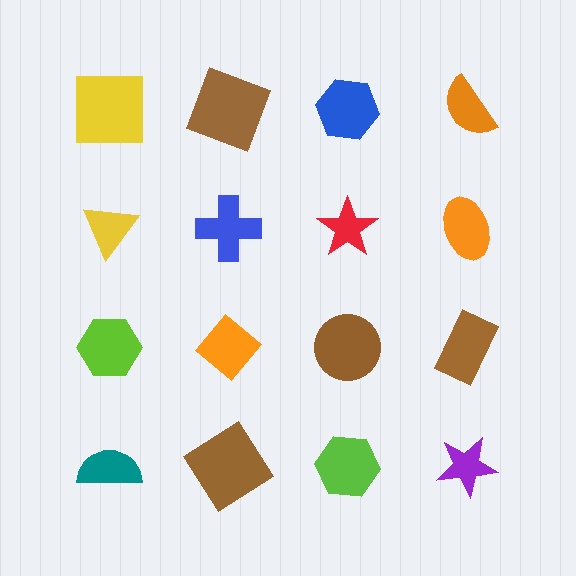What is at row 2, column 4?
An orange ellipse.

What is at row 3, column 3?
A brown circle.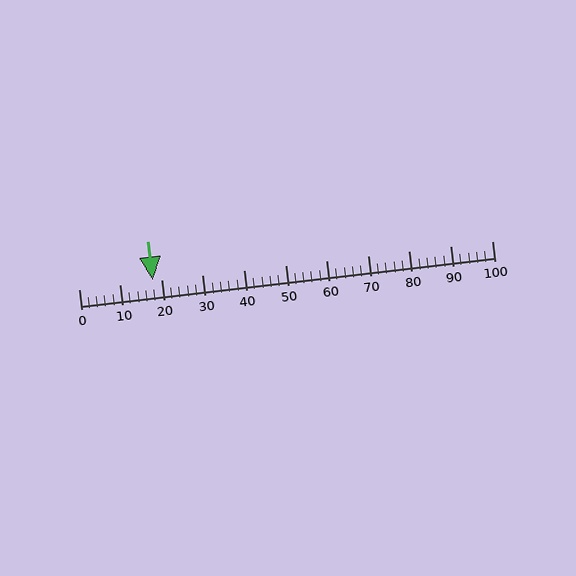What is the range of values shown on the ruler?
The ruler shows values from 0 to 100.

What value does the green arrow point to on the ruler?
The green arrow points to approximately 18.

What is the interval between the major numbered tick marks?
The major tick marks are spaced 10 units apart.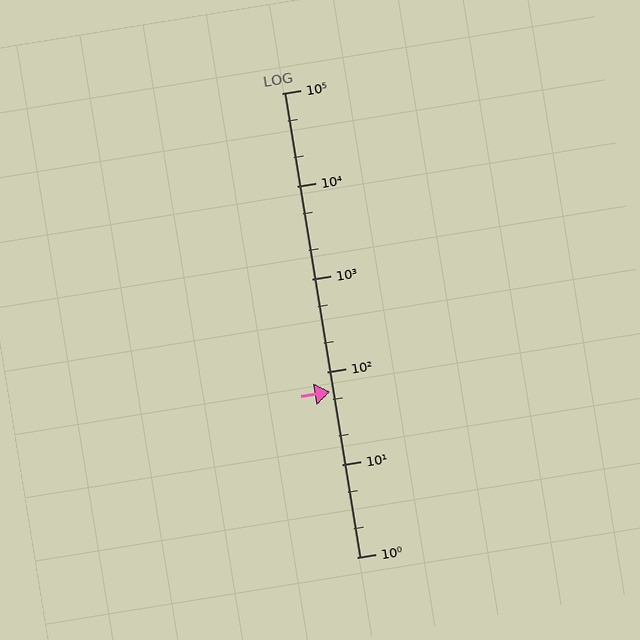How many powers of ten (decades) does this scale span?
The scale spans 5 decades, from 1 to 100000.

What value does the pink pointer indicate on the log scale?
The pointer indicates approximately 61.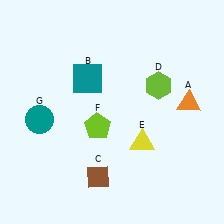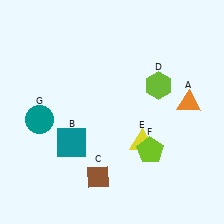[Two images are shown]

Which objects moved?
The objects that moved are: the teal square (B), the lime pentagon (F).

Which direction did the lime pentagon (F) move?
The lime pentagon (F) moved right.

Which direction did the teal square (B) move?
The teal square (B) moved down.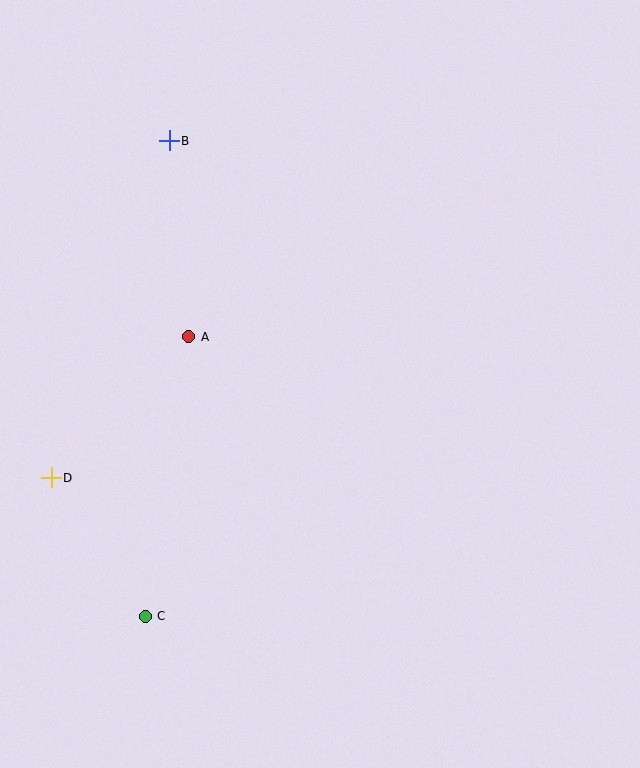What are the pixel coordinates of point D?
Point D is at (51, 478).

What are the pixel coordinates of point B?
Point B is at (169, 141).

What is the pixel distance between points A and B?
The distance between A and B is 197 pixels.